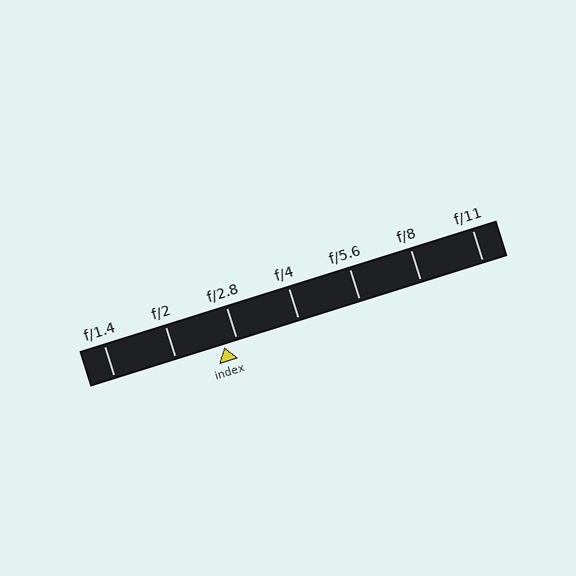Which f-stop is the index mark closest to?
The index mark is closest to f/2.8.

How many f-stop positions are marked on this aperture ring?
There are 7 f-stop positions marked.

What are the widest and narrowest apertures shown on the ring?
The widest aperture shown is f/1.4 and the narrowest is f/11.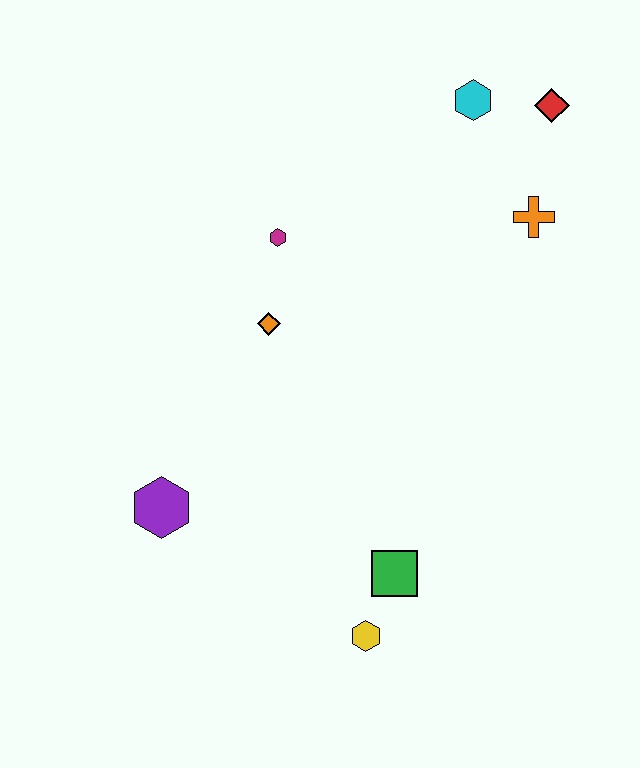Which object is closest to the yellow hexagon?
The green square is closest to the yellow hexagon.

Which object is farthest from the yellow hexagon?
The red diamond is farthest from the yellow hexagon.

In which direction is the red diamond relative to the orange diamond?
The red diamond is to the right of the orange diamond.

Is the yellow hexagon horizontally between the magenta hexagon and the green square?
Yes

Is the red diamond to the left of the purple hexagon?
No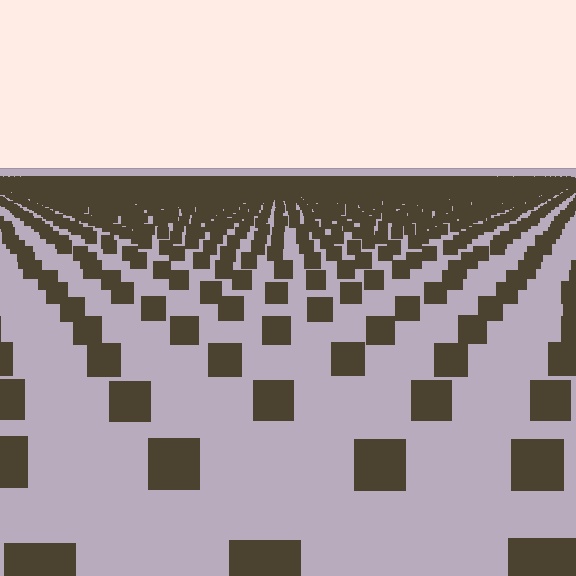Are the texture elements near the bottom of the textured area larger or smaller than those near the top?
Larger. Near the bottom, elements are closer to the viewer and appear at a bigger on-screen size.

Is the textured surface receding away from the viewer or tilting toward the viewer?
The surface is receding away from the viewer. Texture elements get smaller and denser toward the top.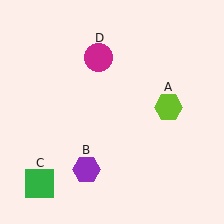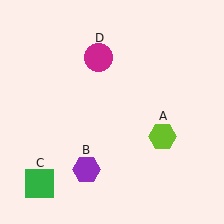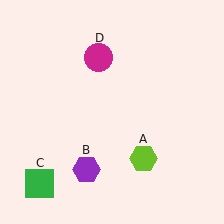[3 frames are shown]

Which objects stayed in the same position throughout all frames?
Purple hexagon (object B) and green square (object C) and magenta circle (object D) remained stationary.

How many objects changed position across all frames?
1 object changed position: lime hexagon (object A).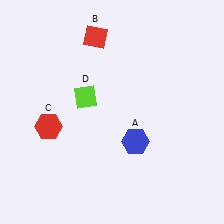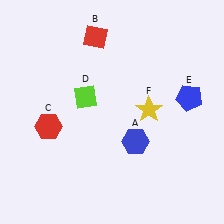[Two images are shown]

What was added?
A blue pentagon (E), a yellow star (F) were added in Image 2.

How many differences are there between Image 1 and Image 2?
There are 2 differences between the two images.